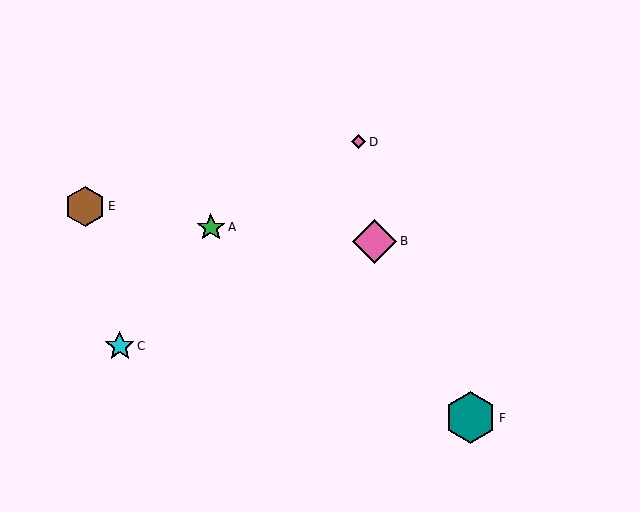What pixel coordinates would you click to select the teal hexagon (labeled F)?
Click at (470, 418) to select the teal hexagon F.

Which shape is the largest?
The teal hexagon (labeled F) is the largest.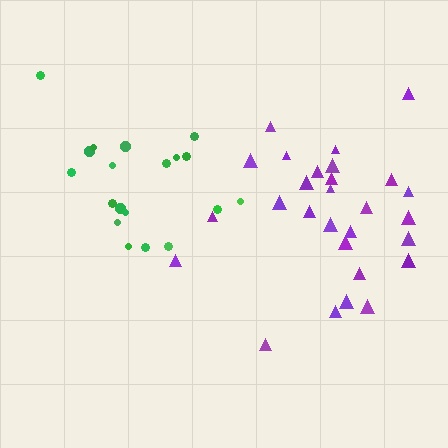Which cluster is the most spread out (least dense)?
Purple.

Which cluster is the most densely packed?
Green.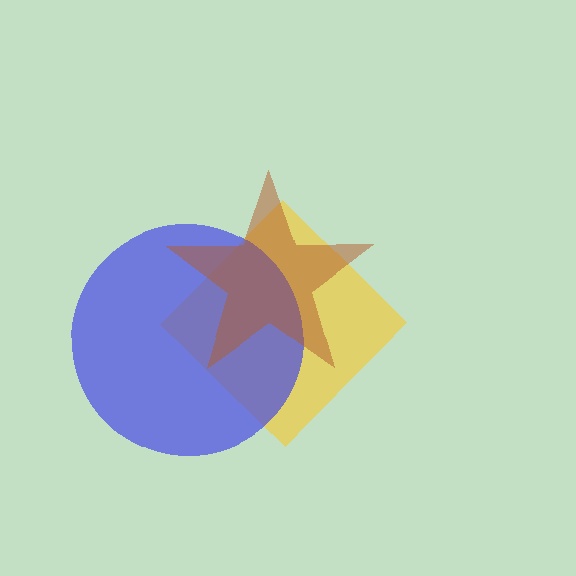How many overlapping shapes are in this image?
There are 3 overlapping shapes in the image.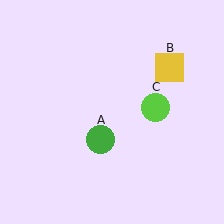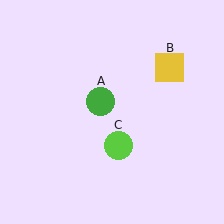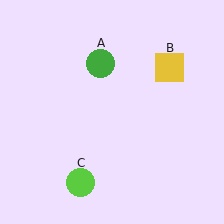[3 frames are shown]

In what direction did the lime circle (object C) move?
The lime circle (object C) moved down and to the left.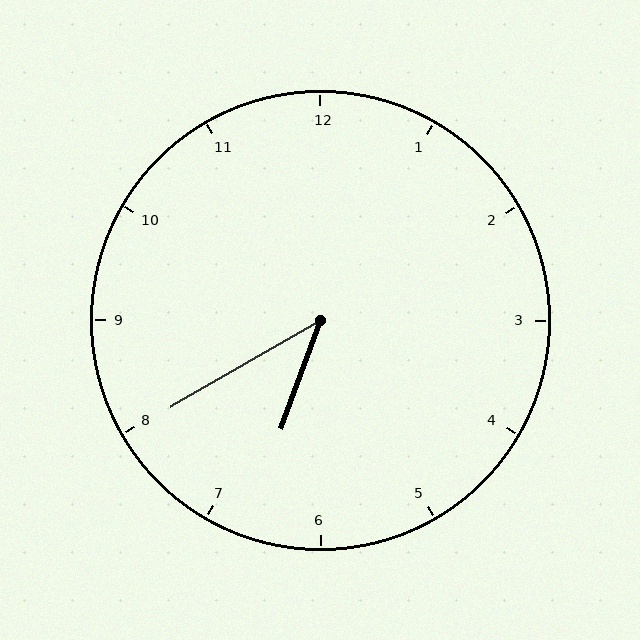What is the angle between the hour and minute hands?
Approximately 40 degrees.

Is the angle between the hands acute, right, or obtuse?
It is acute.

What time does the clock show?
6:40.